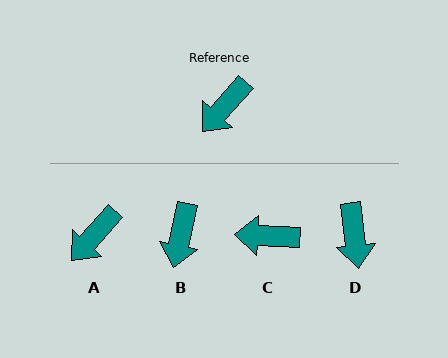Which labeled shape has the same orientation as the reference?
A.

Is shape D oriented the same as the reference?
No, it is off by about 49 degrees.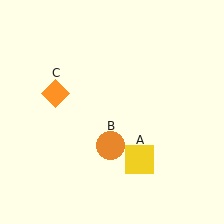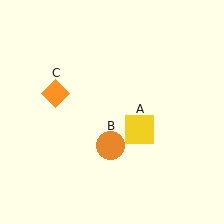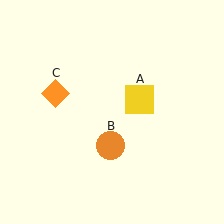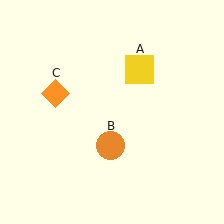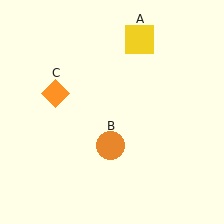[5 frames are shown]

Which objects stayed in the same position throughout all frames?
Orange circle (object B) and orange diamond (object C) remained stationary.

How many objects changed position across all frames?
1 object changed position: yellow square (object A).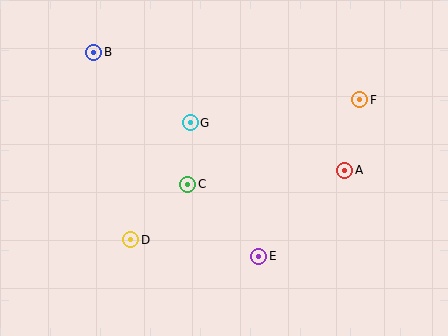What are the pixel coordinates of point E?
Point E is at (259, 256).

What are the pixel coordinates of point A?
Point A is at (345, 170).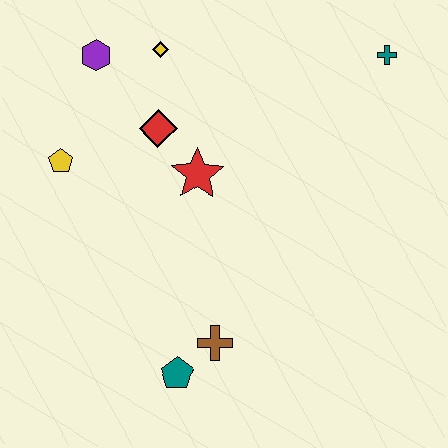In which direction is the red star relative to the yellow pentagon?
The red star is to the right of the yellow pentagon.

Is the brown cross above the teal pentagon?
Yes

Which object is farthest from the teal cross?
The teal pentagon is farthest from the teal cross.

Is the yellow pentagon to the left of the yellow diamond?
Yes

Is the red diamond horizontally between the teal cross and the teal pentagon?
No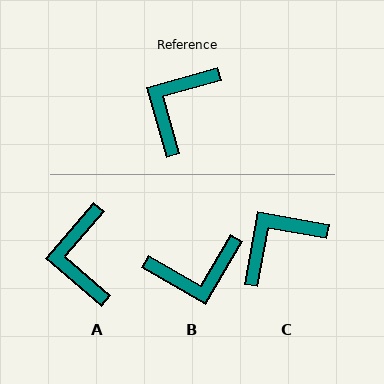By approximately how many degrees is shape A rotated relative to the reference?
Approximately 34 degrees counter-clockwise.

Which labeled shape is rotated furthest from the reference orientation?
B, about 134 degrees away.